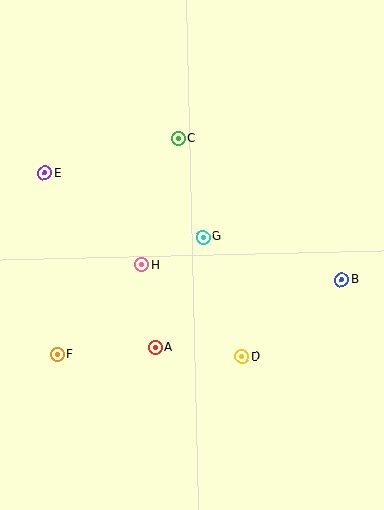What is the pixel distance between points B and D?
The distance between B and D is 125 pixels.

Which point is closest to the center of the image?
Point G at (203, 237) is closest to the center.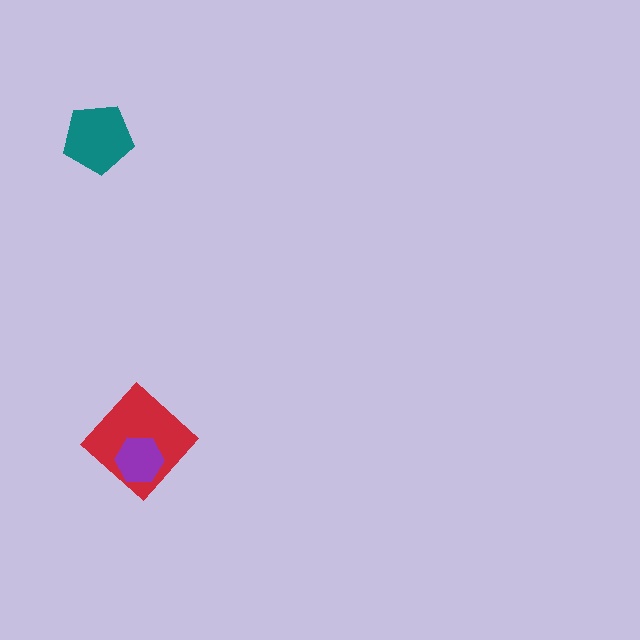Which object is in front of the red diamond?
The purple hexagon is in front of the red diamond.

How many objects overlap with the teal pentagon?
0 objects overlap with the teal pentagon.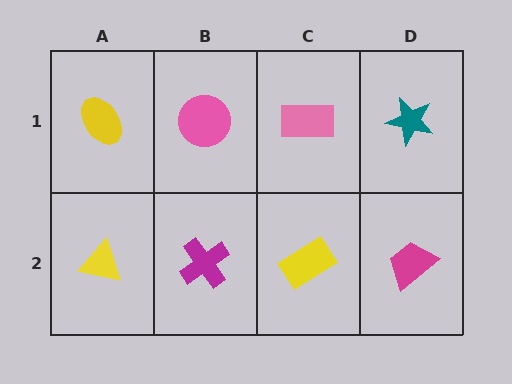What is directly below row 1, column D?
A magenta trapezoid.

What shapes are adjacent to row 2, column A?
A yellow ellipse (row 1, column A), a magenta cross (row 2, column B).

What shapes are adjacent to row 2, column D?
A teal star (row 1, column D), a yellow rectangle (row 2, column C).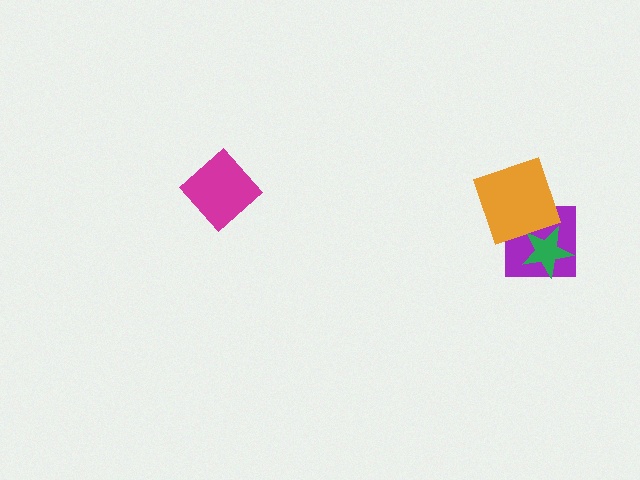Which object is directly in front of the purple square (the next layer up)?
The green star is directly in front of the purple square.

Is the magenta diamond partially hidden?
No, no other shape covers it.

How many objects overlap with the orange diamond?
2 objects overlap with the orange diamond.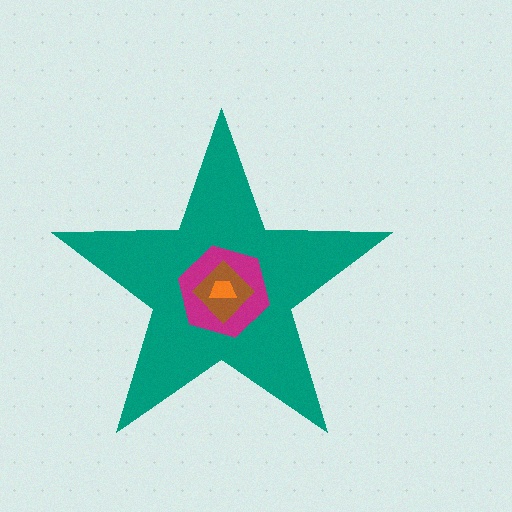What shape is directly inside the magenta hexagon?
The brown diamond.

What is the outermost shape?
The teal star.